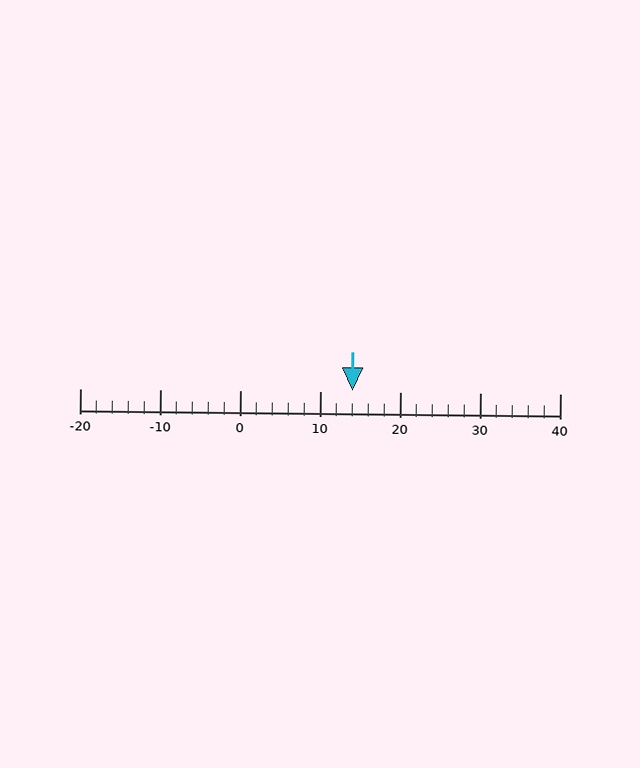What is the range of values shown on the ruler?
The ruler shows values from -20 to 40.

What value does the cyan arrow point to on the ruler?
The cyan arrow points to approximately 14.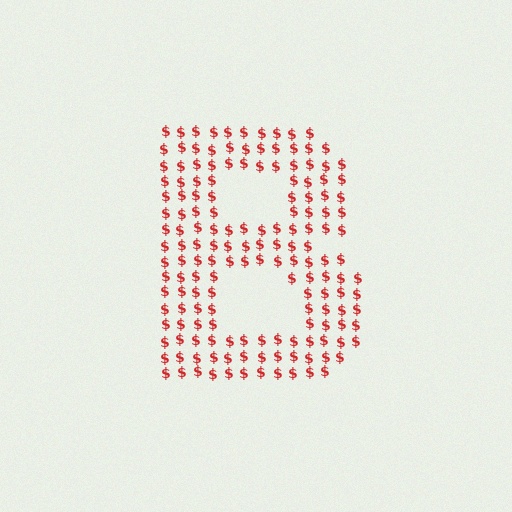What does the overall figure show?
The overall figure shows the letter B.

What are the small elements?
The small elements are dollar signs.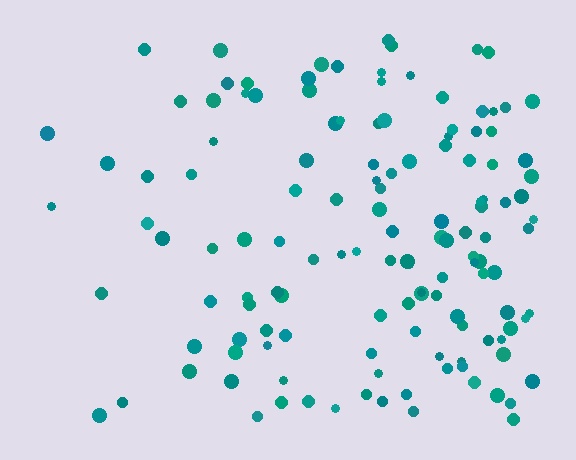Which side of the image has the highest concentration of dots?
The right.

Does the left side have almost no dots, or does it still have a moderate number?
Still a moderate number, just noticeably fewer than the right.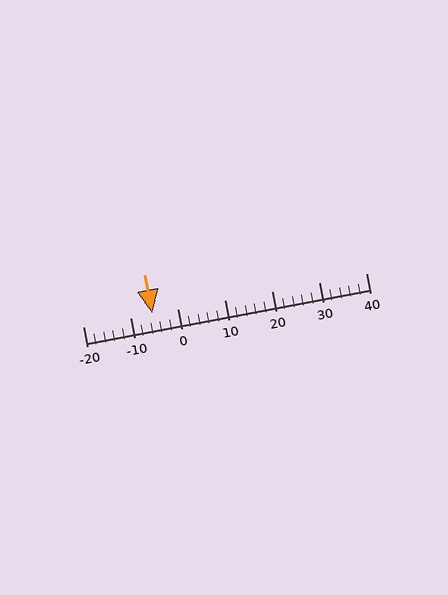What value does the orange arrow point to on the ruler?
The orange arrow points to approximately -5.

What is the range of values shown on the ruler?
The ruler shows values from -20 to 40.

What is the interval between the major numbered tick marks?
The major tick marks are spaced 10 units apart.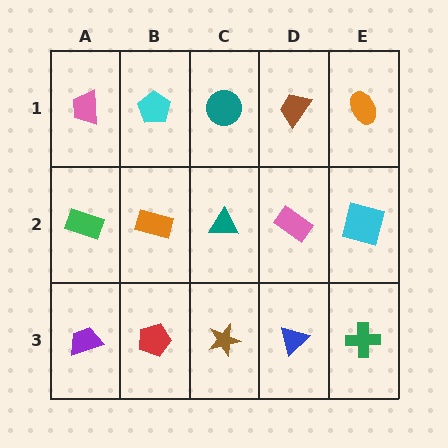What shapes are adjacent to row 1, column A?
A green rectangle (row 2, column A), a cyan pentagon (row 1, column B).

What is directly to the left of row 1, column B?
A pink trapezoid.